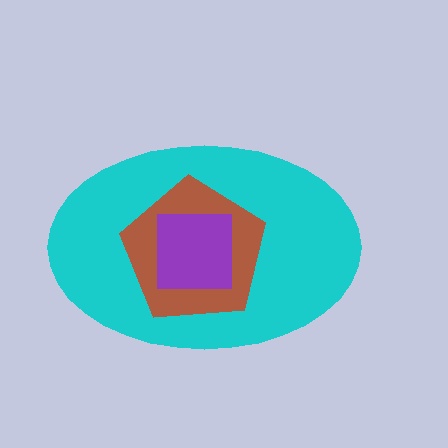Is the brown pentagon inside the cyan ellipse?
Yes.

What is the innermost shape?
The purple square.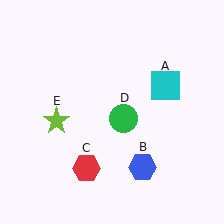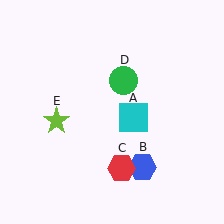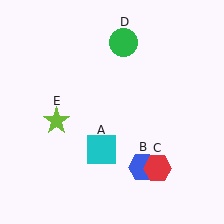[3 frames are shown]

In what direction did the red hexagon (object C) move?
The red hexagon (object C) moved right.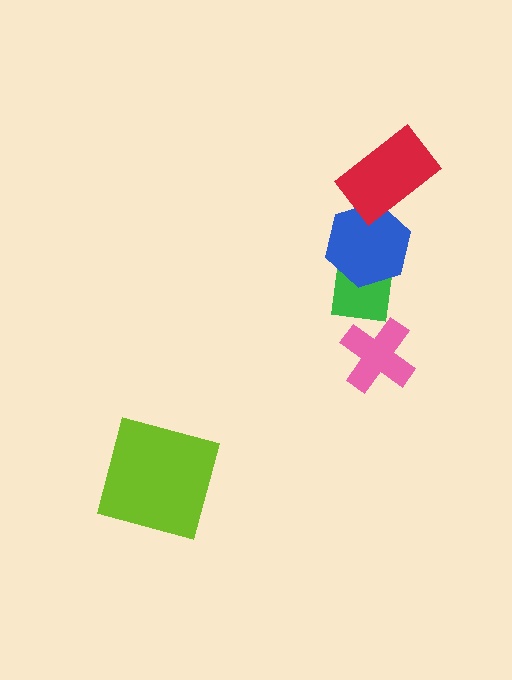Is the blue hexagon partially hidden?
Yes, it is partially covered by another shape.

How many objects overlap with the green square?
1 object overlaps with the green square.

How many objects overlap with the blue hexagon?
2 objects overlap with the blue hexagon.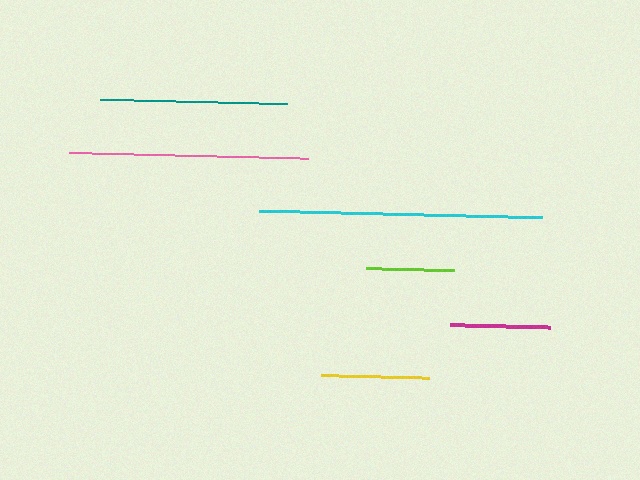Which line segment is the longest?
The cyan line is the longest at approximately 283 pixels.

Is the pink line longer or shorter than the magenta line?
The pink line is longer than the magenta line.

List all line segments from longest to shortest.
From longest to shortest: cyan, pink, teal, yellow, magenta, lime.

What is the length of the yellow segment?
The yellow segment is approximately 107 pixels long.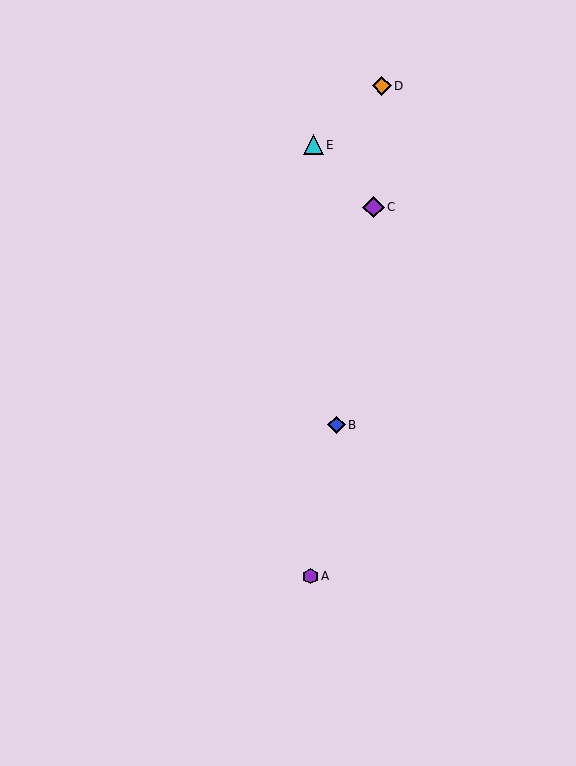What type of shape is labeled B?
Shape B is a blue diamond.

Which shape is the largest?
The purple diamond (labeled C) is the largest.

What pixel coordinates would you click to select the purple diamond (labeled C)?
Click at (373, 207) to select the purple diamond C.